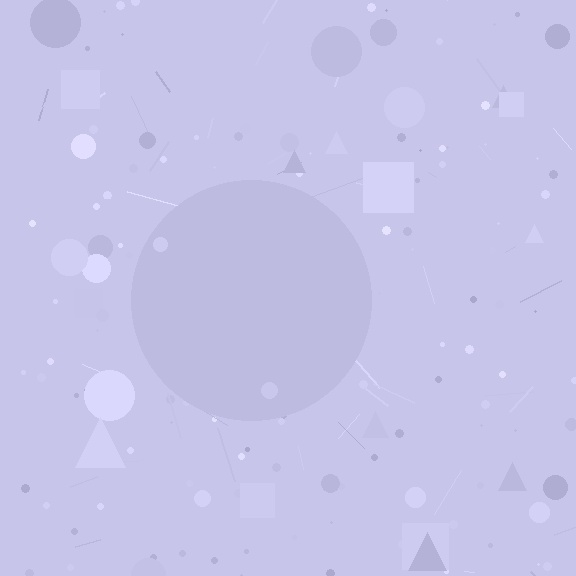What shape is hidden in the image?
A circle is hidden in the image.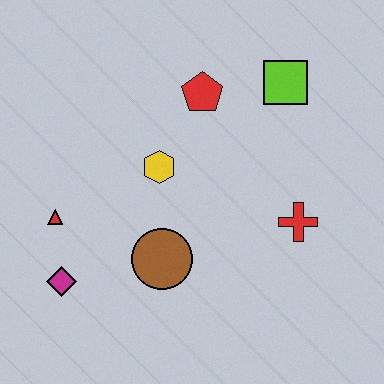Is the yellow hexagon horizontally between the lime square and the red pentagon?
No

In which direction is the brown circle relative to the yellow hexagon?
The brown circle is below the yellow hexagon.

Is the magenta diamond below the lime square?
Yes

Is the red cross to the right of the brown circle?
Yes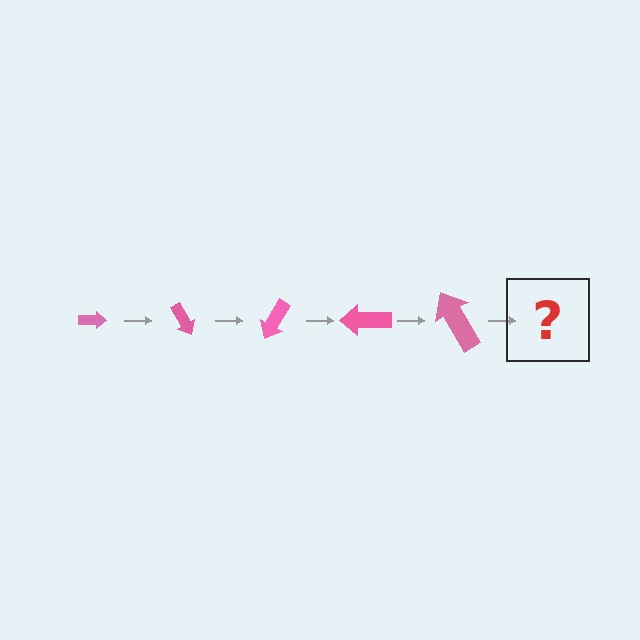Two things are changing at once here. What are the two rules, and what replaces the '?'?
The two rules are that the arrow grows larger each step and it rotates 60 degrees each step. The '?' should be an arrow, larger than the previous one and rotated 300 degrees from the start.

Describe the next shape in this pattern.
It should be an arrow, larger than the previous one and rotated 300 degrees from the start.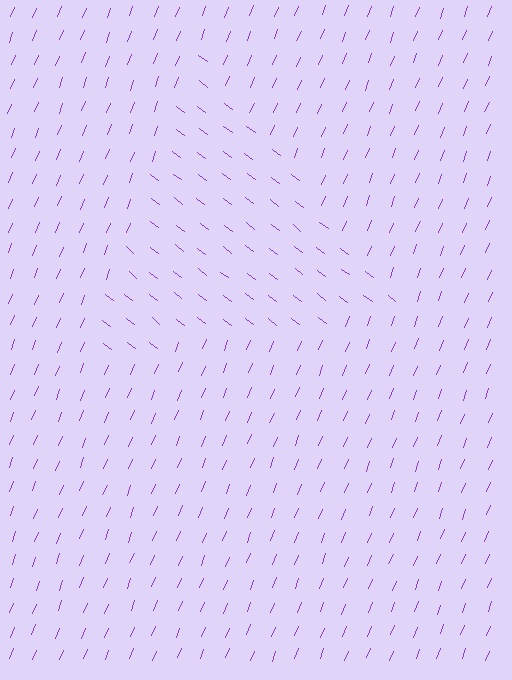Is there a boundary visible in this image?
Yes, there is a texture boundary formed by a change in line orientation.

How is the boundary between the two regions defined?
The boundary is defined purely by a change in line orientation (approximately 74 degrees difference). All lines are the same color and thickness.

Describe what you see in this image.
The image is filled with small purple line segments. A triangle region in the image has lines oriented differently from the surrounding lines, creating a visible texture boundary.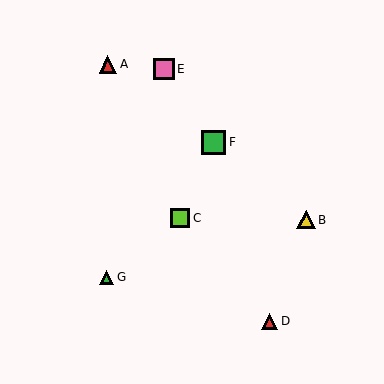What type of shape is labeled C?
Shape C is a lime square.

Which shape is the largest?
The green square (labeled F) is the largest.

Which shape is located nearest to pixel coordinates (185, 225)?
The lime square (labeled C) at (180, 218) is nearest to that location.